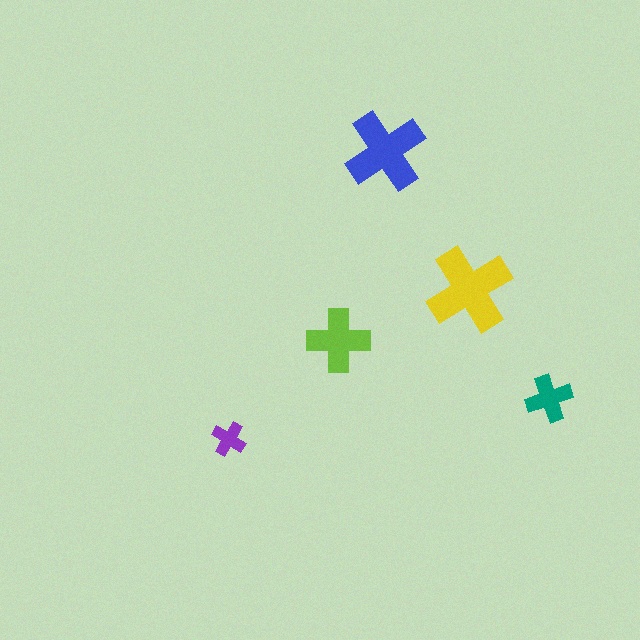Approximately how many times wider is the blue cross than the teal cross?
About 1.5 times wider.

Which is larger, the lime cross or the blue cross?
The blue one.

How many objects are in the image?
There are 5 objects in the image.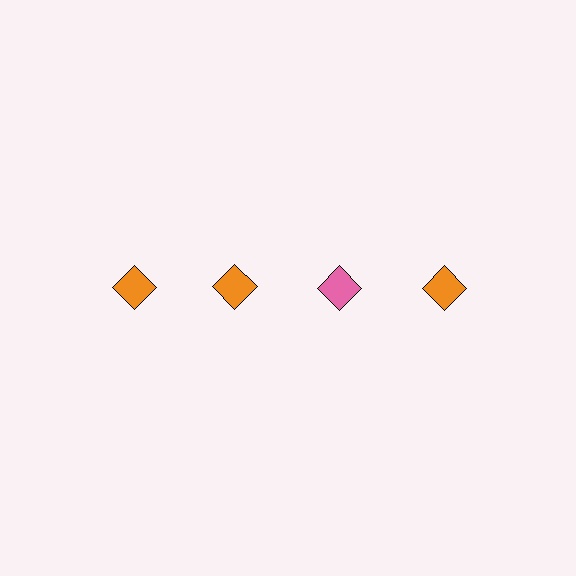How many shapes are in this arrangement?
There are 4 shapes arranged in a grid pattern.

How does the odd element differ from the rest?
It has a different color: pink instead of orange.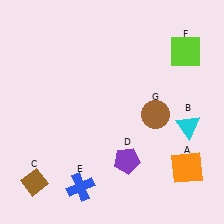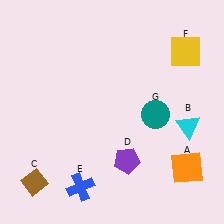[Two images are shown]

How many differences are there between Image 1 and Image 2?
There are 2 differences between the two images.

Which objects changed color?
F changed from lime to yellow. G changed from brown to teal.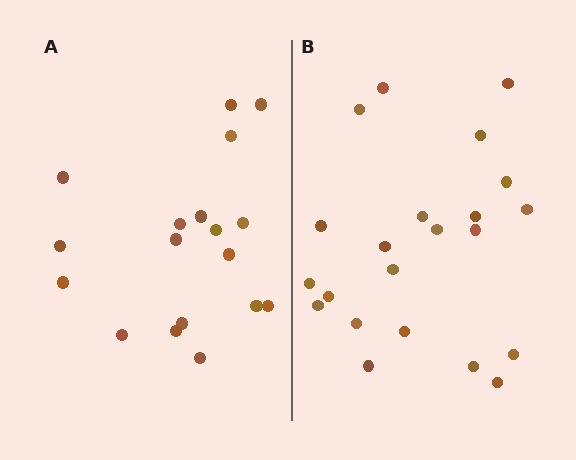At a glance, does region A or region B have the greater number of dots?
Region B (the right region) has more dots.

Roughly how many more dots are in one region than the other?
Region B has about 4 more dots than region A.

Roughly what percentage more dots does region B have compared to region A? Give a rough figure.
About 20% more.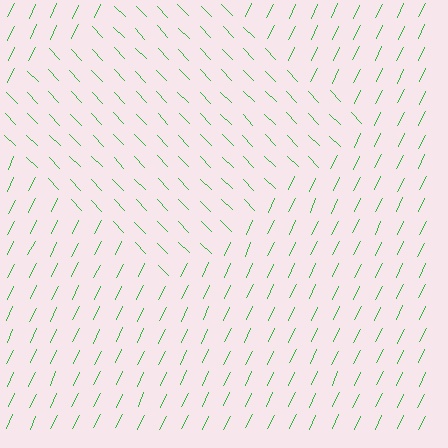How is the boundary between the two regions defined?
The boundary is defined purely by a change in line orientation (approximately 70 degrees difference). All lines are the same color and thickness.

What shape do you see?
I see a diamond.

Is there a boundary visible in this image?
Yes, there is a texture boundary formed by a change in line orientation.